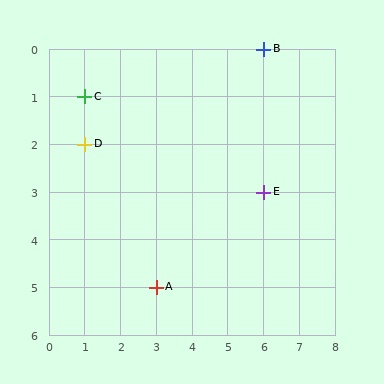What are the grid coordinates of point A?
Point A is at grid coordinates (3, 5).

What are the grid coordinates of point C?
Point C is at grid coordinates (1, 1).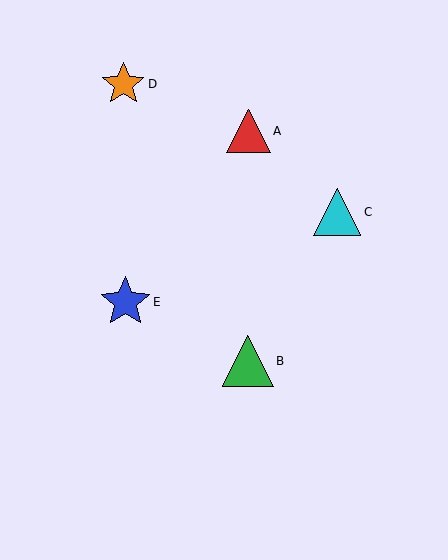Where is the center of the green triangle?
The center of the green triangle is at (248, 361).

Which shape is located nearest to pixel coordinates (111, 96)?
The orange star (labeled D) at (123, 84) is nearest to that location.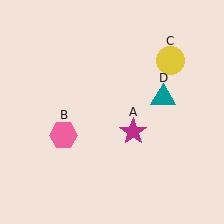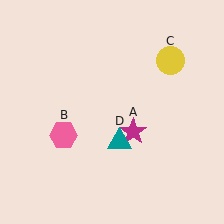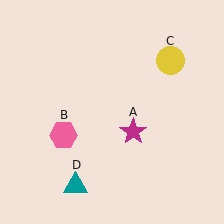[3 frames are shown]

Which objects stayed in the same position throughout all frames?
Magenta star (object A) and pink hexagon (object B) and yellow circle (object C) remained stationary.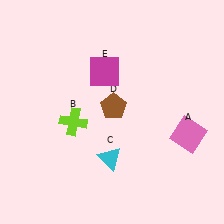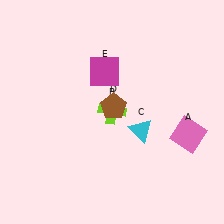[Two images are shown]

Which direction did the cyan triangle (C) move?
The cyan triangle (C) moved right.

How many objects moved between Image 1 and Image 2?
2 objects moved between the two images.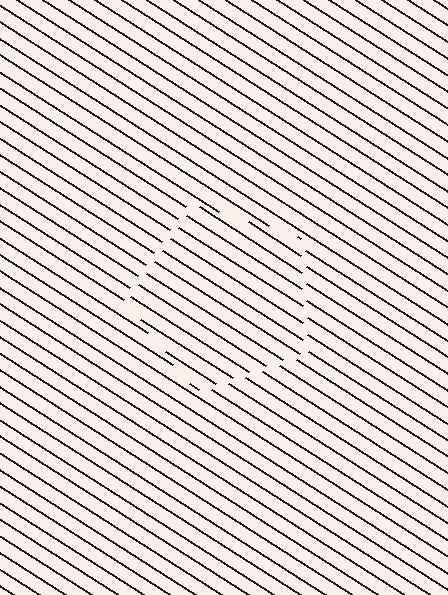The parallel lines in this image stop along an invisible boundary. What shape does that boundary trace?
An illusory pentagon. The interior of the shape contains the same grating, shifted by half a period — the contour is defined by the phase discontinuity where line-ends from the inner and outer gratings abut.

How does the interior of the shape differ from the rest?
The interior of the shape contains the same grating, shifted by half a period — the contour is defined by the phase discontinuity where line-ends from the inner and outer gratings abut.